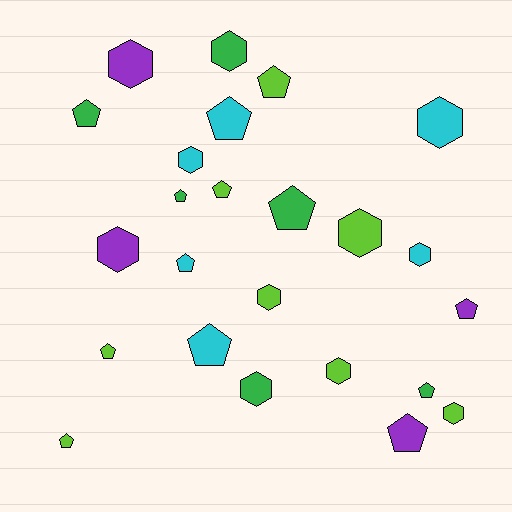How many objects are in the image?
There are 24 objects.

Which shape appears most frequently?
Pentagon, with 13 objects.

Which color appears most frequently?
Lime, with 8 objects.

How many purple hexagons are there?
There are 2 purple hexagons.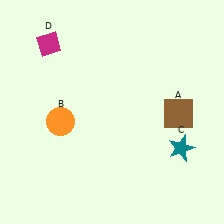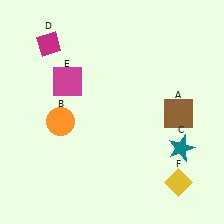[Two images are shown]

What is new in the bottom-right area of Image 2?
A yellow diamond (F) was added in the bottom-right area of Image 2.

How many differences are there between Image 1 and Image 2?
There are 2 differences between the two images.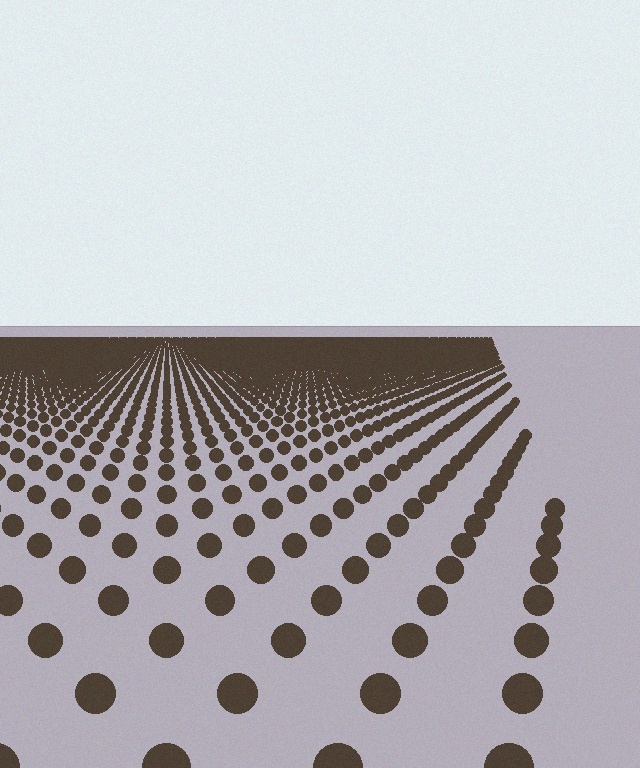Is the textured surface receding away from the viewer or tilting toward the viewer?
The surface is receding away from the viewer. Texture elements get smaller and denser toward the top.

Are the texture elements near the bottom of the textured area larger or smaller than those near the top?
Larger. Near the bottom, elements are closer to the viewer and appear at a bigger on-screen size.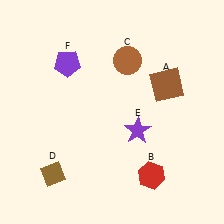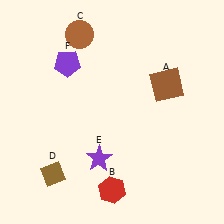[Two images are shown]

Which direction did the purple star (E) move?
The purple star (E) moved left.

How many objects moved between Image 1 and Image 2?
3 objects moved between the two images.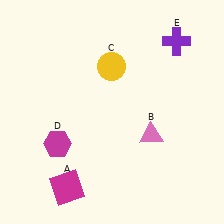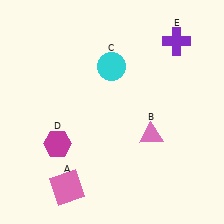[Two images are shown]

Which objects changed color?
A changed from magenta to pink. C changed from yellow to cyan.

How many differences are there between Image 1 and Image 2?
There are 2 differences between the two images.